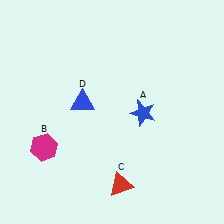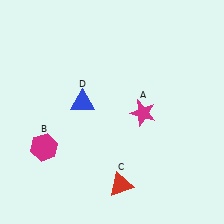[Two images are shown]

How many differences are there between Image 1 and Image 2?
There is 1 difference between the two images.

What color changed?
The star (A) changed from blue in Image 1 to magenta in Image 2.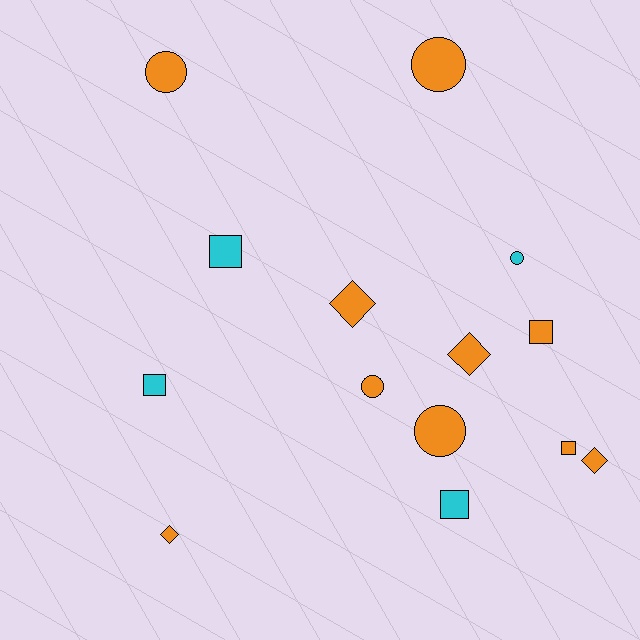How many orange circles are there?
There are 4 orange circles.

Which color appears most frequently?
Orange, with 10 objects.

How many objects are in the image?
There are 14 objects.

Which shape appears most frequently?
Square, with 5 objects.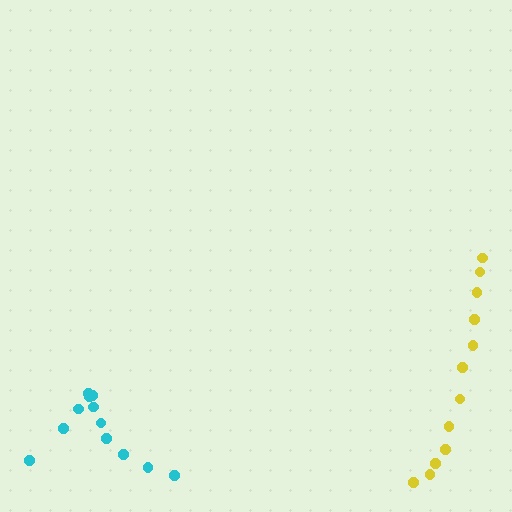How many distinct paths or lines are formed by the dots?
There are 2 distinct paths.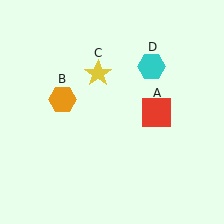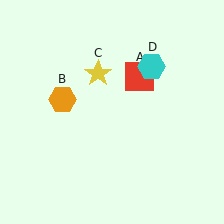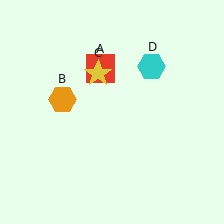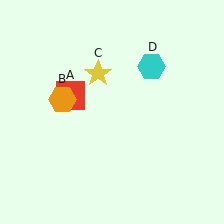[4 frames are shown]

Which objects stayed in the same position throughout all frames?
Orange hexagon (object B) and yellow star (object C) and cyan hexagon (object D) remained stationary.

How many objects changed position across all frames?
1 object changed position: red square (object A).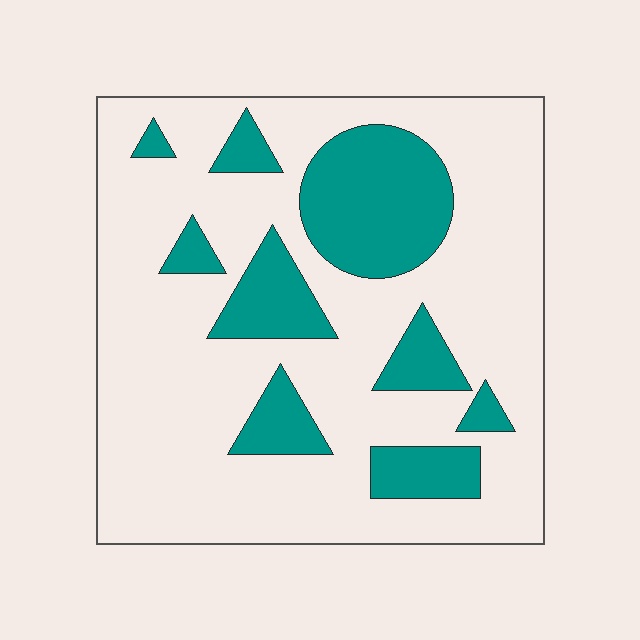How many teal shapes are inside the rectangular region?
9.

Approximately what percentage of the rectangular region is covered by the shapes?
Approximately 25%.